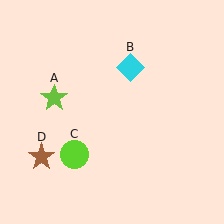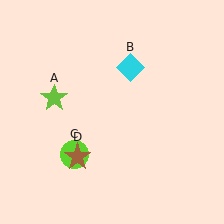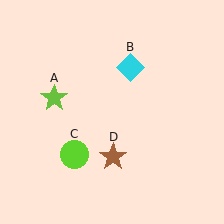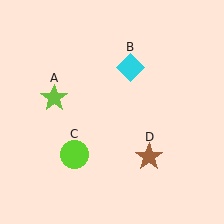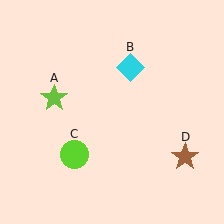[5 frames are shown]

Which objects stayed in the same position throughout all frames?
Lime star (object A) and cyan diamond (object B) and lime circle (object C) remained stationary.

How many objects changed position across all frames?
1 object changed position: brown star (object D).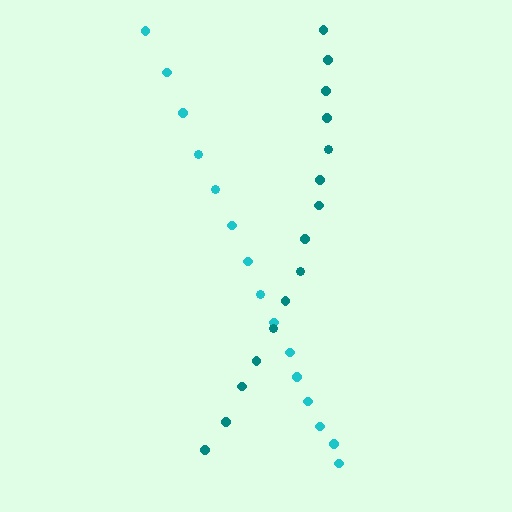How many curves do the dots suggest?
There are 2 distinct paths.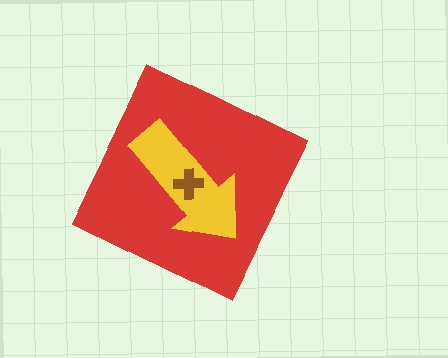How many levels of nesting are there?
3.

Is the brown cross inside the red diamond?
Yes.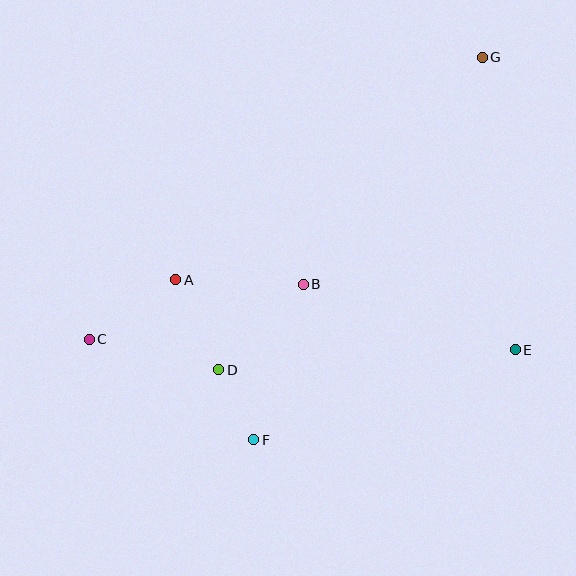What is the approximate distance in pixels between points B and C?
The distance between B and C is approximately 221 pixels.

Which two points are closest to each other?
Points D and F are closest to each other.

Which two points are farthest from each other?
Points C and G are farthest from each other.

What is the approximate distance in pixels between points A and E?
The distance between A and E is approximately 347 pixels.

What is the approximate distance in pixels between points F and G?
The distance between F and G is approximately 446 pixels.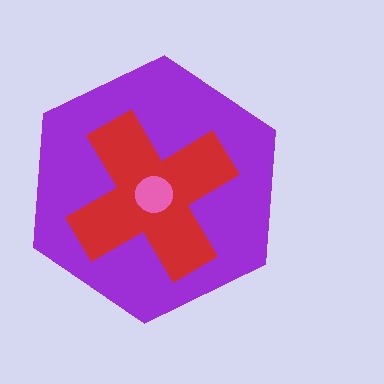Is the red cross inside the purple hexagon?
Yes.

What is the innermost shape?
The pink circle.